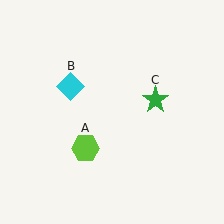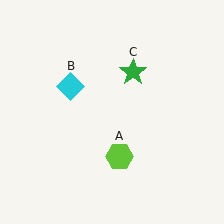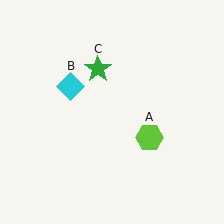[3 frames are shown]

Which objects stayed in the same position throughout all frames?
Cyan diamond (object B) remained stationary.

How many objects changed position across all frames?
2 objects changed position: lime hexagon (object A), green star (object C).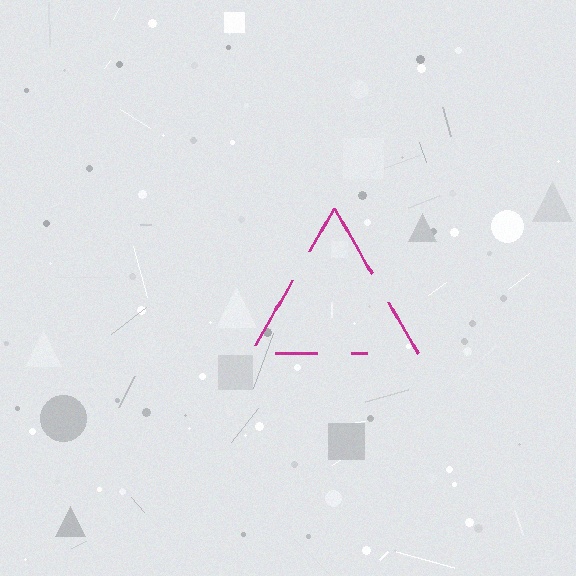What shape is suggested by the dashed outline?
The dashed outline suggests a triangle.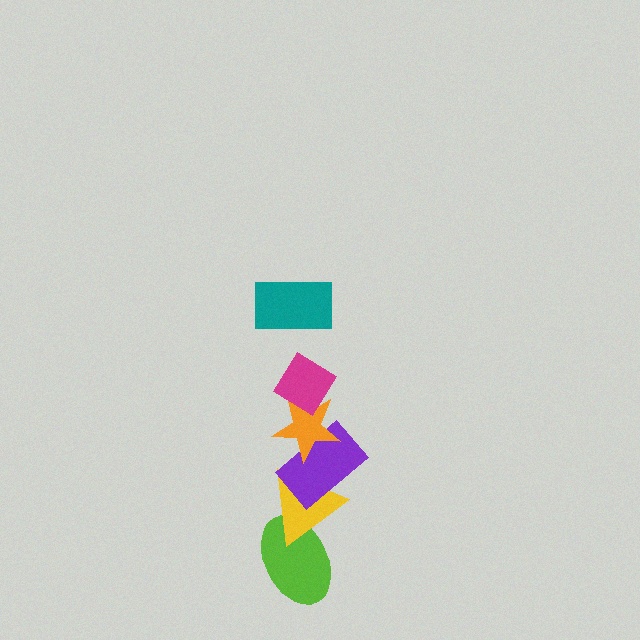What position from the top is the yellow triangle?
The yellow triangle is 5th from the top.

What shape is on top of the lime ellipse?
The yellow triangle is on top of the lime ellipse.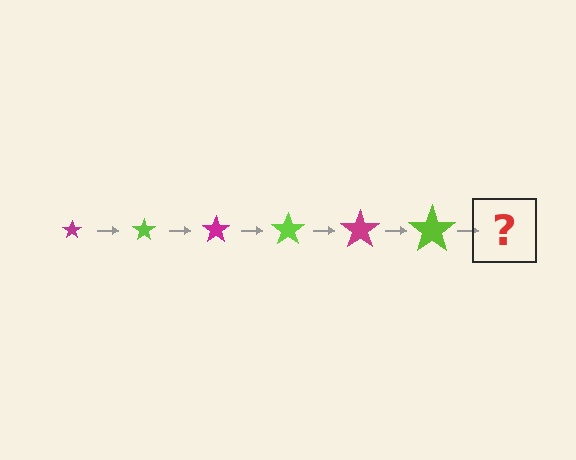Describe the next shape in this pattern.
It should be a magenta star, larger than the previous one.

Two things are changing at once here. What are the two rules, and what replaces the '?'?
The two rules are that the star grows larger each step and the color cycles through magenta and lime. The '?' should be a magenta star, larger than the previous one.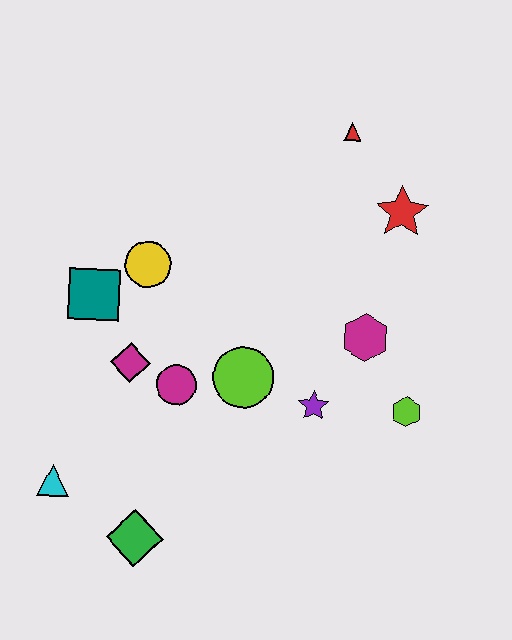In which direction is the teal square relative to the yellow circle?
The teal square is to the left of the yellow circle.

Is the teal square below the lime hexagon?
No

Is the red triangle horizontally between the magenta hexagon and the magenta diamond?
Yes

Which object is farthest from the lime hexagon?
The cyan triangle is farthest from the lime hexagon.